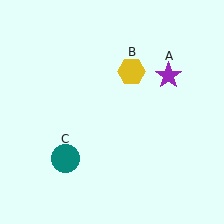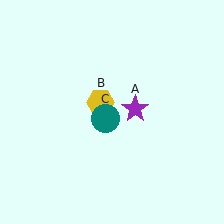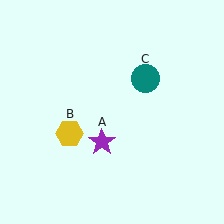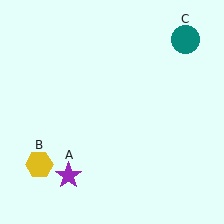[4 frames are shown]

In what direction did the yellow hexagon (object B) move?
The yellow hexagon (object B) moved down and to the left.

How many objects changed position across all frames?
3 objects changed position: purple star (object A), yellow hexagon (object B), teal circle (object C).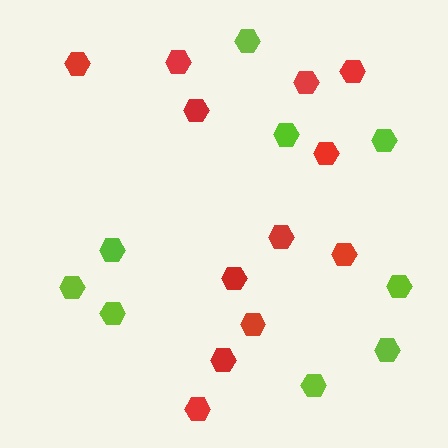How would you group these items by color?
There are 2 groups: one group of lime hexagons (9) and one group of red hexagons (12).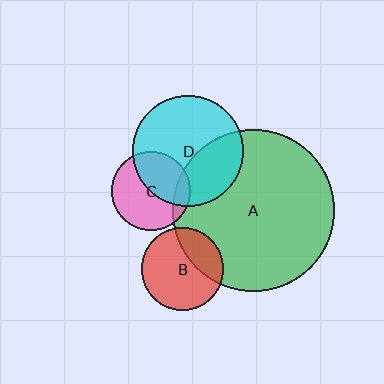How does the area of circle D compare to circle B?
Approximately 1.8 times.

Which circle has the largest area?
Circle A (green).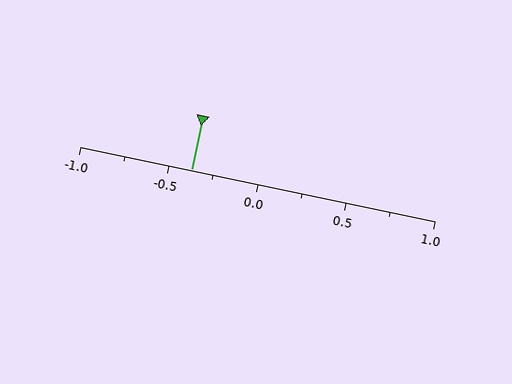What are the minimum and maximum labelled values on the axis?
The axis runs from -1.0 to 1.0.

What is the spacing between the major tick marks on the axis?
The major ticks are spaced 0.5 apart.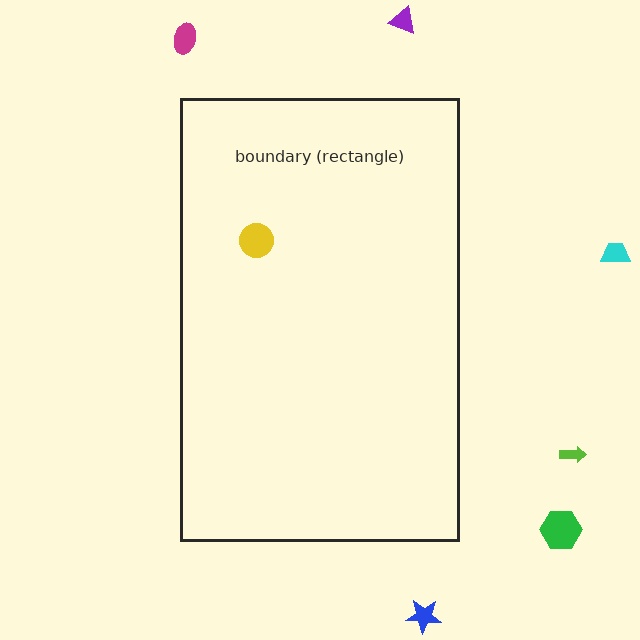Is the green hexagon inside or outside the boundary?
Outside.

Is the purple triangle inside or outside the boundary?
Outside.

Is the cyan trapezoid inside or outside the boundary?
Outside.